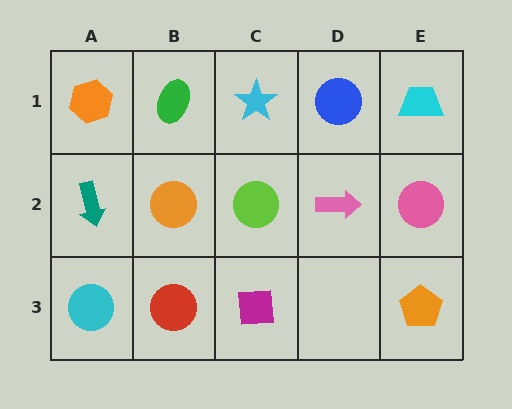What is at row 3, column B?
A red circle.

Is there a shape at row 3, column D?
No, that cell is empty.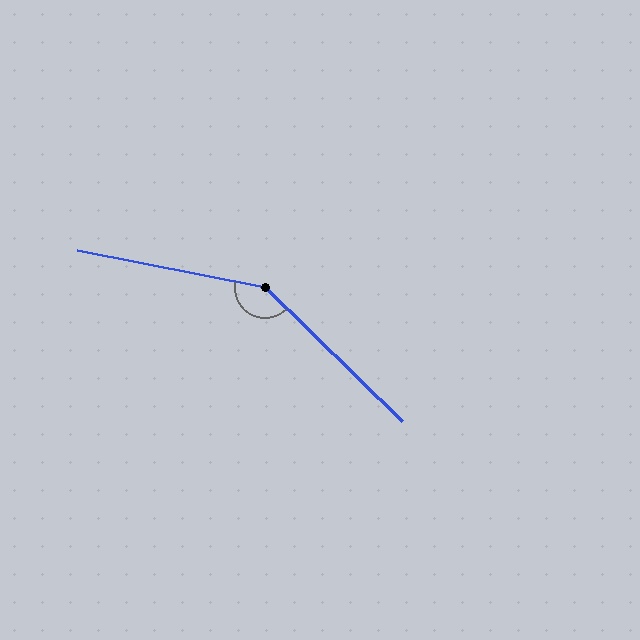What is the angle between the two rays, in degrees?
Approximately 147 degrees.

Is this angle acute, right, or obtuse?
It is obtuse.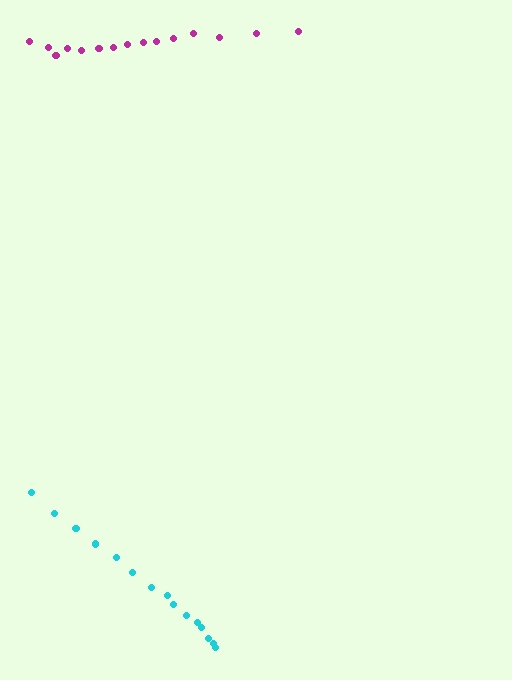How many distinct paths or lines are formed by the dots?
There are 2 distinct paths.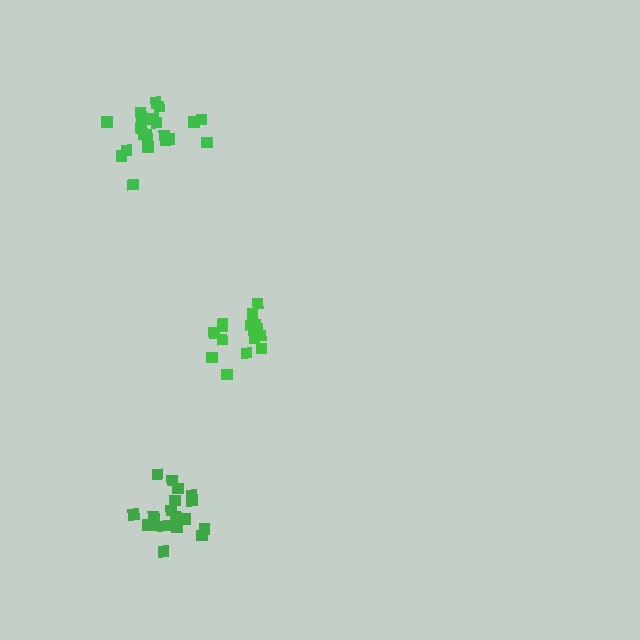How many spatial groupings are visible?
There are 3 spatial groupings.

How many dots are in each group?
Group 1: 16 dots, Group 2: 19 dots, Group 3: 21 dots (56 total).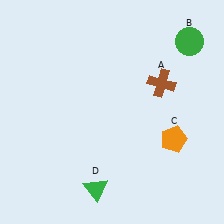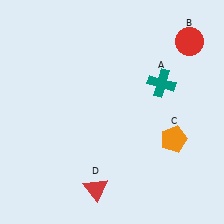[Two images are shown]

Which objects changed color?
A changed from brown to teal. B changed from green to red. D changed from green to red.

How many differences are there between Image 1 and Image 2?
There are 3 differences between the two images.